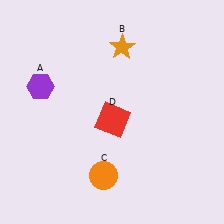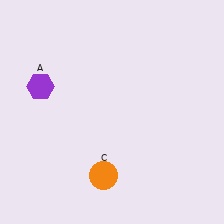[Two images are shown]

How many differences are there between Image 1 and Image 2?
There are 2 differences between the two images.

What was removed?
The red square (D), the orange star (B) were removed in Image 2.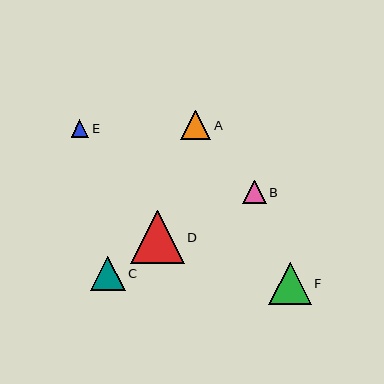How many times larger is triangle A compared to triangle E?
Triangle A is approximately 1.7 times the size of triangle E.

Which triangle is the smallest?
Triangle E is the smallest with a size of approximately 18 pixels.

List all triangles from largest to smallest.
From largest to smallest: D, F, C, A, B, E.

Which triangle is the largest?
Triangle D is the largest with a size of approximately 54 pixels.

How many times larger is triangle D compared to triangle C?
Triangle D is approximately 1.6 times the size of triangle C.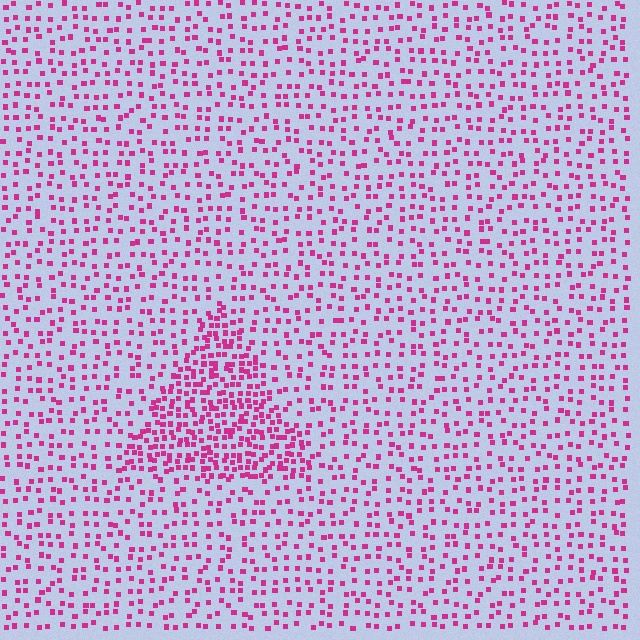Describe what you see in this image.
The image contains small magenta elements arranged at two different densities. A triangle-shaped region is visible where the elements are more densely packed than the surrounding area.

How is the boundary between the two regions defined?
The boundary is defined by a change in element density (approximately 2.2x ratio). All elements are the same color, size, and shape.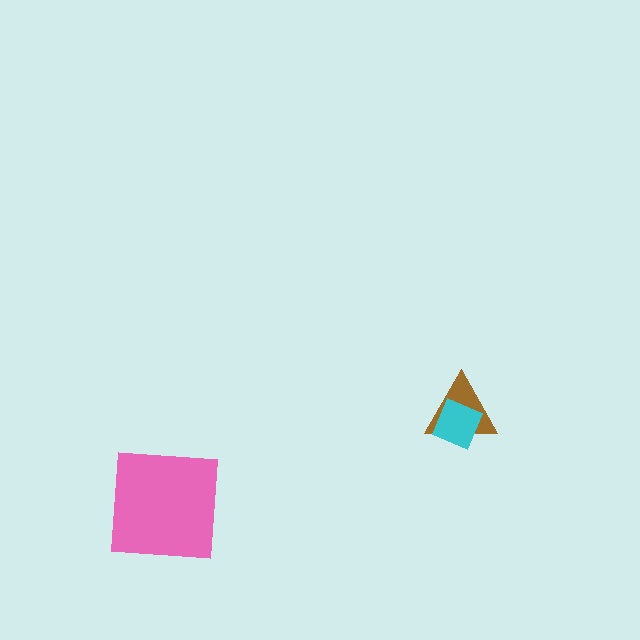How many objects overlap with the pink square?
0 objects overlap with the pink square.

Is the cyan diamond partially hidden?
No, no other shape covers it.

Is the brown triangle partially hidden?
Yes, it is partially covered by another shape.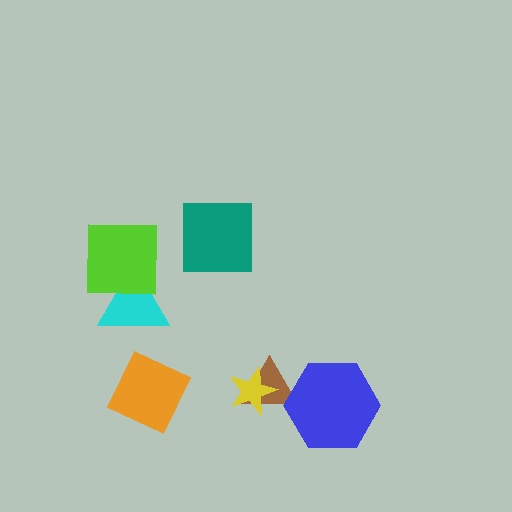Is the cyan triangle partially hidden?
Yes, it is partially covered by another shape.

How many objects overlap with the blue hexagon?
1 object overlaps with the blue hexagon.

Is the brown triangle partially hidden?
Yes, it is partially covered by another shape.